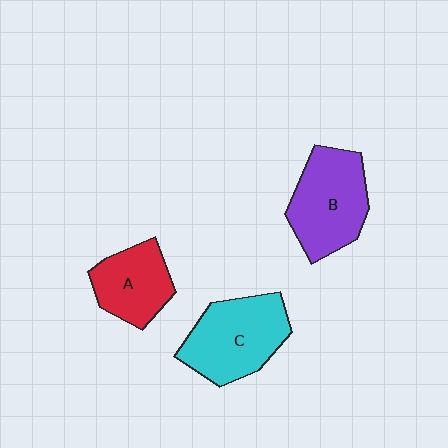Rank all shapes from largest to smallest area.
From largest to smallest: C (cyan), B (purple), A (red).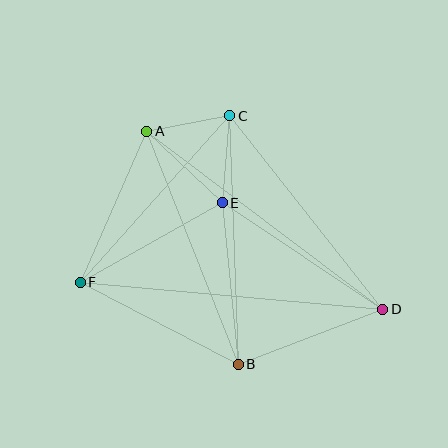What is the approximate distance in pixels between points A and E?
The distance between A and E is approximately 104 pixels.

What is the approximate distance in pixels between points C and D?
The distance between C and D is approximately 247 pixels.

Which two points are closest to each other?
Points A and C are closest to each other.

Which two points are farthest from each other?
Points D and F are farthest from each other.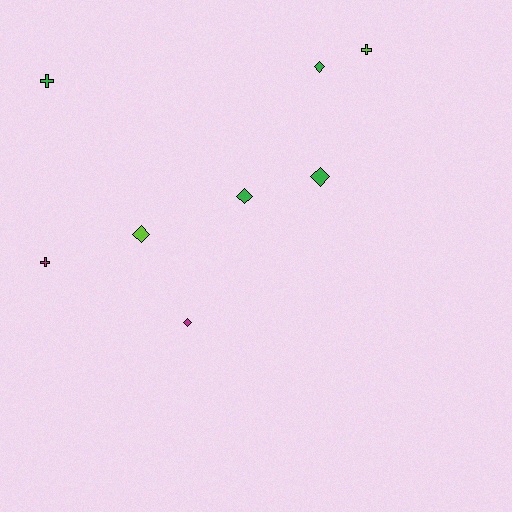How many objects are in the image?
There are 8 objects.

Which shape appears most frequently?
Diamond, with 5 objects.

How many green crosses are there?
There is 1 green cross.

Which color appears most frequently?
Green, with 4 objects.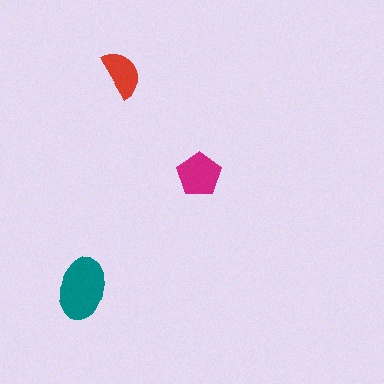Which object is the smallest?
The red semicircle.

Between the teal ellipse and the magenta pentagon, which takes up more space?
The teal ellipse.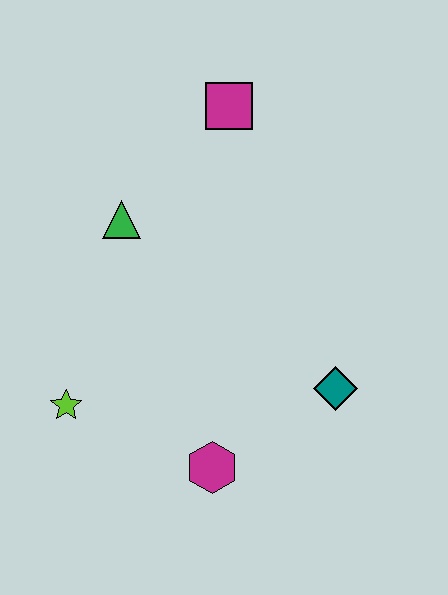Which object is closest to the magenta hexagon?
The teal diamond is closest to the magenta hexagon.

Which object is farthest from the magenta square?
The magenta hexagon is farthest from the magenta square.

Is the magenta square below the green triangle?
No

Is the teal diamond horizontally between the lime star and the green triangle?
No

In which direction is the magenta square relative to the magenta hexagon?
The magenta square is above the magenta hexagon.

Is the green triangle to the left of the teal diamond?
Yes